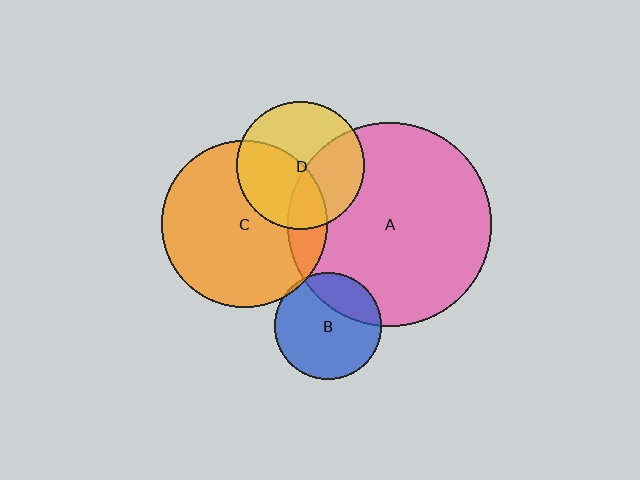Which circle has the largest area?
Circle A (pink).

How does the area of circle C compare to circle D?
Approximately 1.7 times.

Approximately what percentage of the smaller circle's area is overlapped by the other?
Approximately 40%.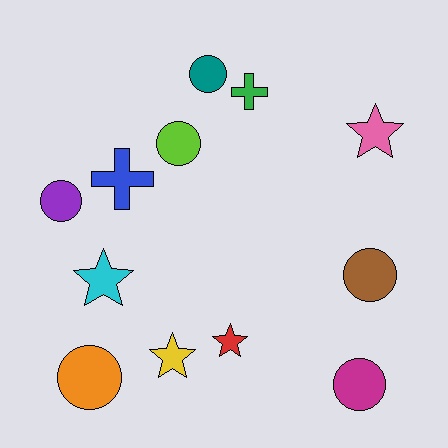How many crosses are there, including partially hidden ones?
There are 2 crosses.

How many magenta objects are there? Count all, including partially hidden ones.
There is 1 magenta object.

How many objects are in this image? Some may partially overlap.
There are 12 objects.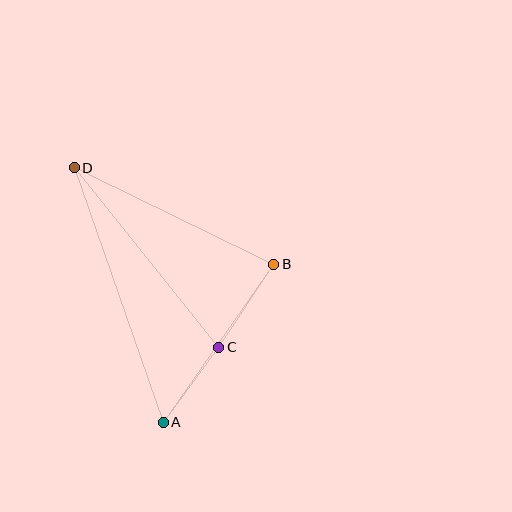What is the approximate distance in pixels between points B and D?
The distance between B and D is approximately 222 pixels.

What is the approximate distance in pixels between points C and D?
The distance between C and D is approximately 231 pixels.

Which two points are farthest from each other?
Points A and D are farthest from each other.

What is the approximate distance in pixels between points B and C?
The distance between B and C is approximately 99 pixels.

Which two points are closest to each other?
Points A and C are closest to each other.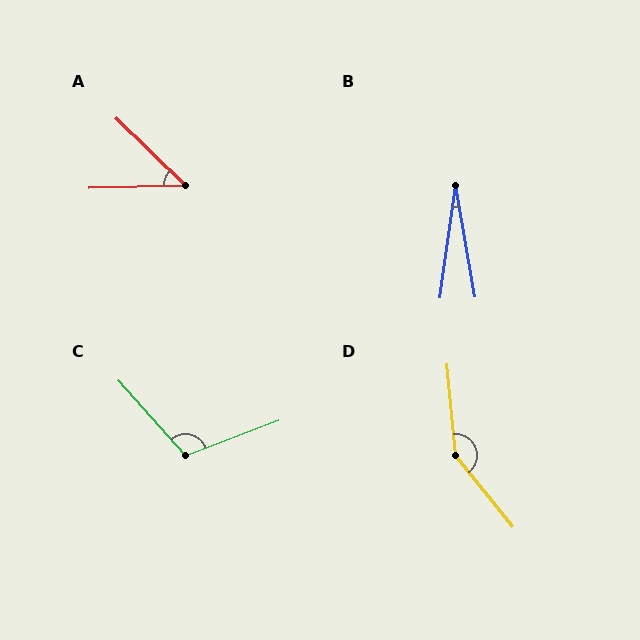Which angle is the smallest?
B, at approximately 18 degrees.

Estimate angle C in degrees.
Approximately 111 degrees.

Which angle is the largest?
D, at approximately 147 degrees.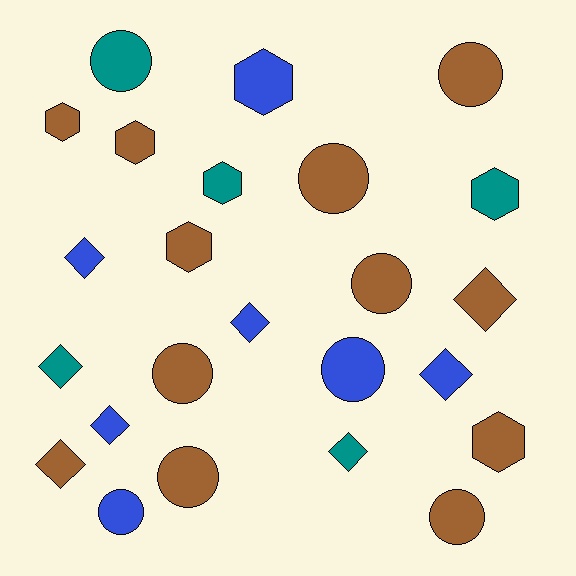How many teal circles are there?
There is 1 teal circle.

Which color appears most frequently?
Brown, with 12 objects.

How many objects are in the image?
There are 24 objects.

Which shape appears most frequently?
Circle, with 9 objects.